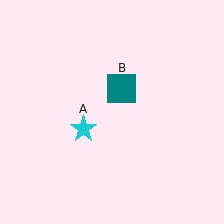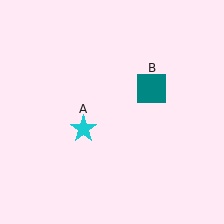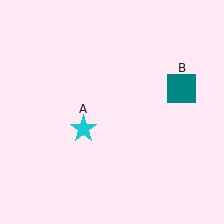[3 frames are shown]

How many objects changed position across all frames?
1 object changed position: teal square (object B).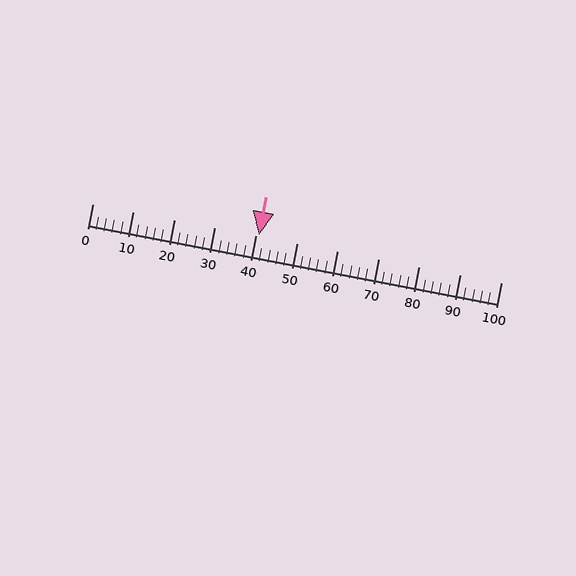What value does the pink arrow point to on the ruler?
The pink arrow points to approximately 41.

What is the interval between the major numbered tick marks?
The major tick marks are spaced 10 units apart.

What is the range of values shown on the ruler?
The ruler shows values from 0 to 100.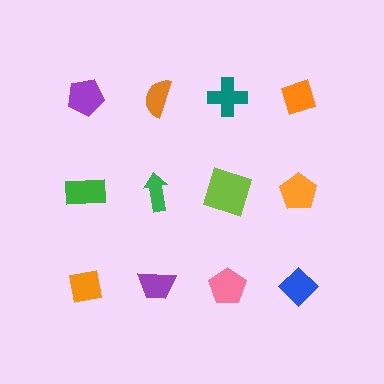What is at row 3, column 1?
An orange square.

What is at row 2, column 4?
An orange pentagon.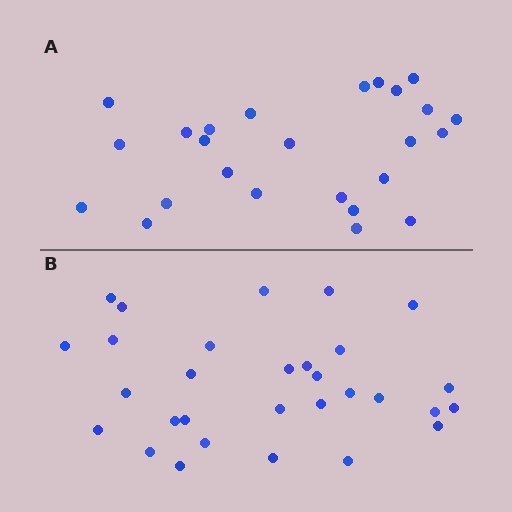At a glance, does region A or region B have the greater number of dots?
Region B (the bottom region) has more dots.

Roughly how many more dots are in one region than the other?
Region B has about 5 more dots than region A.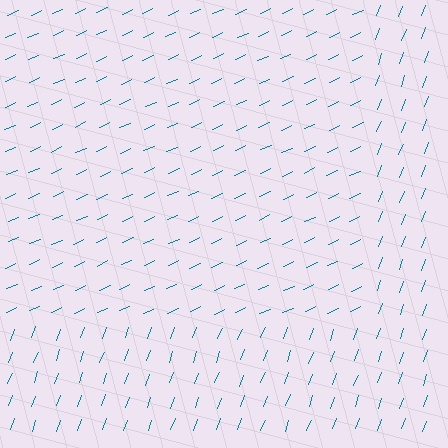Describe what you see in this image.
The image is filled with small teal line segments. A rectangle region in the image has lines oriented differently from the surrounding lines, creating a visible texture boundary.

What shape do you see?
I see a rectangle.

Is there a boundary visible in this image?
Yes, there is a texture boundary formed by a change in line orientation.